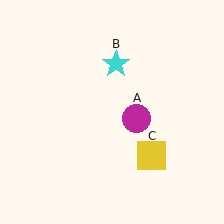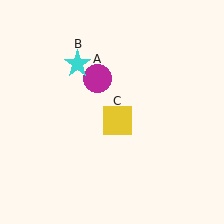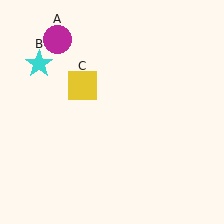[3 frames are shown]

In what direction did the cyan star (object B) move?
The cyan star (object B) moved left.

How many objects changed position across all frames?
3 objects changed position: magenta circle (object A), cyan star (object B), yellow square (object C).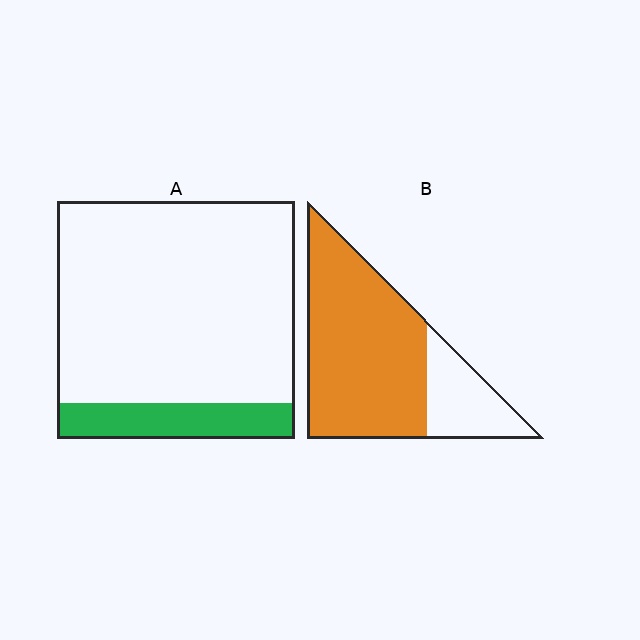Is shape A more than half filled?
No.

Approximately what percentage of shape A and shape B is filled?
A is approximately 15% and B is approximately 75%.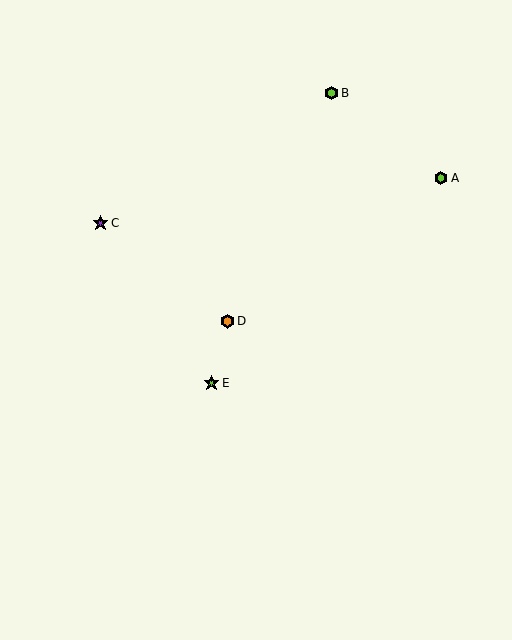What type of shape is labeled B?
Shape B is a lime hexagon.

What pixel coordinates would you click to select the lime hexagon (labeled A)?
Click at (441, 178) to select the lime hexagon A.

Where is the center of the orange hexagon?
The center of the orange hexagon is at (227, 321).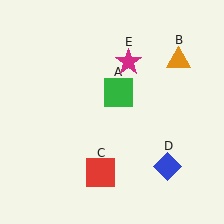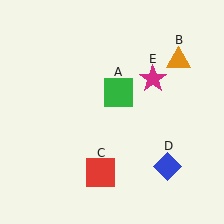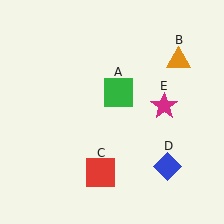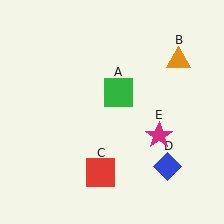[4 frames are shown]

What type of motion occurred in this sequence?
The magenta star (object E) rotated clockwise around the center of the scene.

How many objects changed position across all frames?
1 object changed position: magenta star (object E).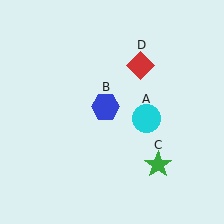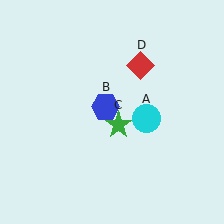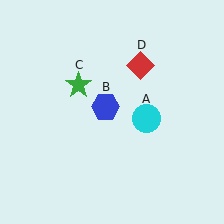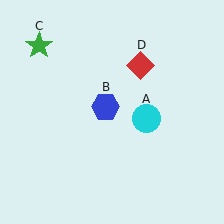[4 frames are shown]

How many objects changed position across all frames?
1 object changed position: green star (object C).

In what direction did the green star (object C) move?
The green star (object C) moved up and to the left.